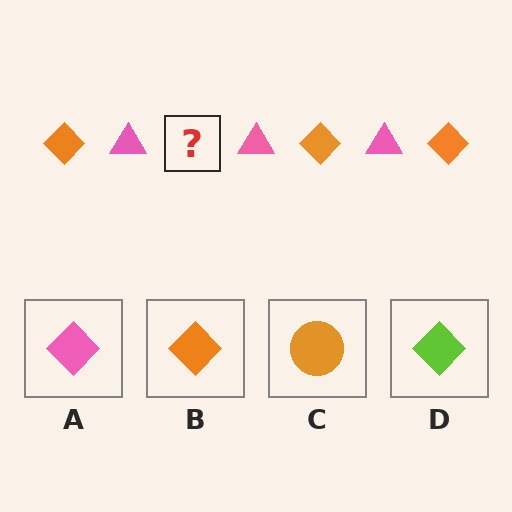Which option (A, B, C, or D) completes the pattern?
B.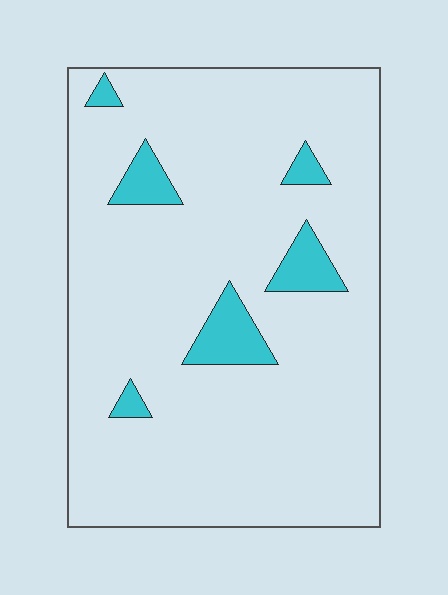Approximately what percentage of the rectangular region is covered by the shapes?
Approximately 10%.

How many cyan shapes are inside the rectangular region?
6.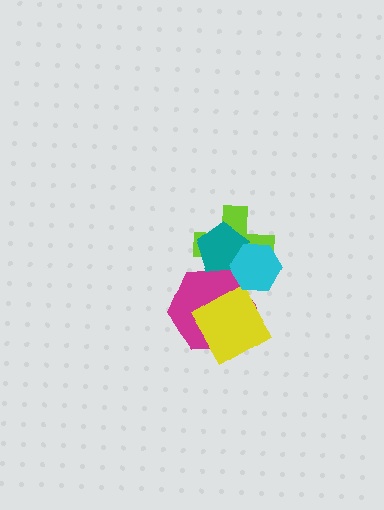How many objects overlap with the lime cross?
3 objects overlap with the lime cross.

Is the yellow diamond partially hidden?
No, no other shape covers it.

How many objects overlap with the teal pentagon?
3 objects overlap with the teal pentagon.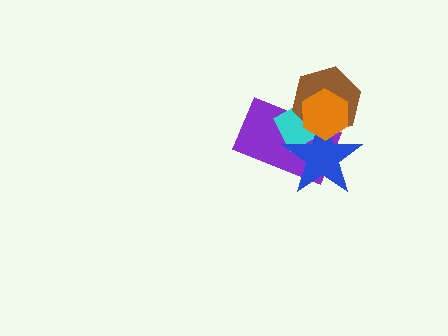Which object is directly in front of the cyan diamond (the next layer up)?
The brown hexagon is directly in front of the cyan diamond.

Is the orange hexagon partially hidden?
No, no other shape covers it.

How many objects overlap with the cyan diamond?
4 objects overlap with the cyan diamond.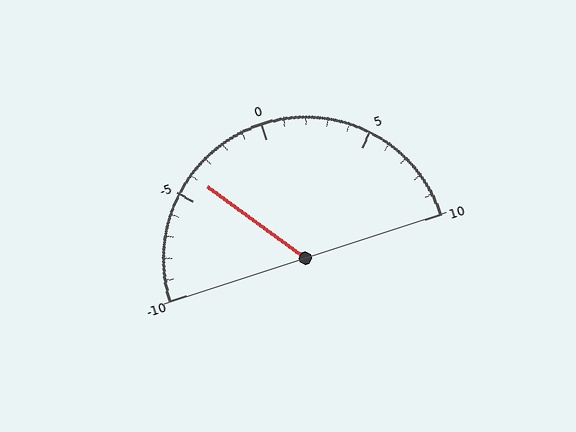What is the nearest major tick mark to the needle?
The nearest major tick mark is -5.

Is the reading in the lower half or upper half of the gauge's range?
The reading is in the lower half of the range (-10 to 10).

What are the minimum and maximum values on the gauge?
The gauge ranges from -10 to 10.